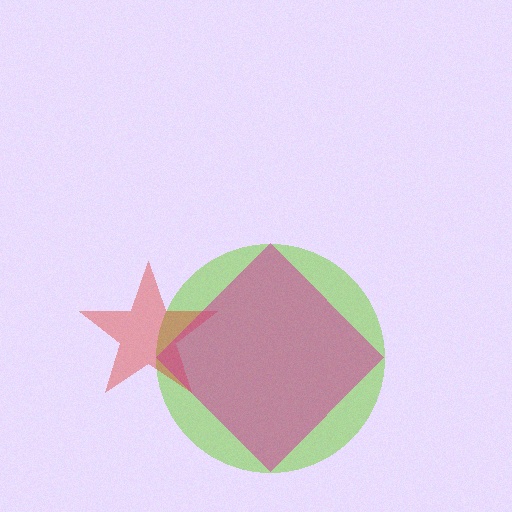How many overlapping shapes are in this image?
There are 3 overlapping shapes in the image.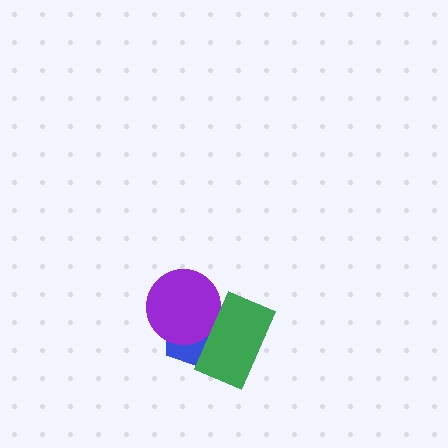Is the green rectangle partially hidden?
No, no other shape covers it.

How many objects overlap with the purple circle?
2 objects overlap with the purple circle.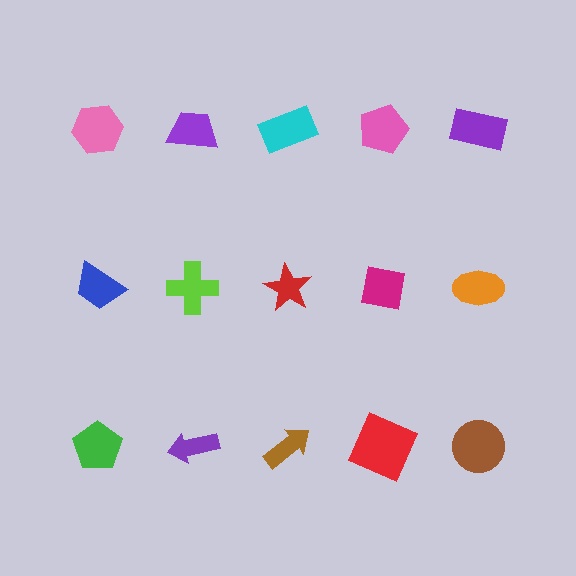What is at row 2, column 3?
A red star.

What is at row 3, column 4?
A red square.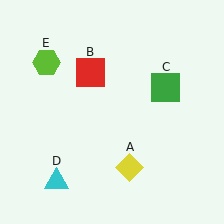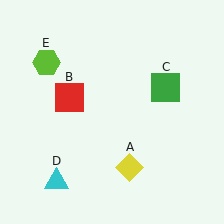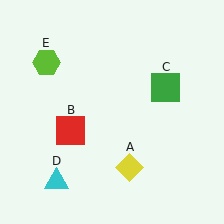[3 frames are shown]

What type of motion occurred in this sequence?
The red square (object B) rotated counterclockwise around the center of the scene.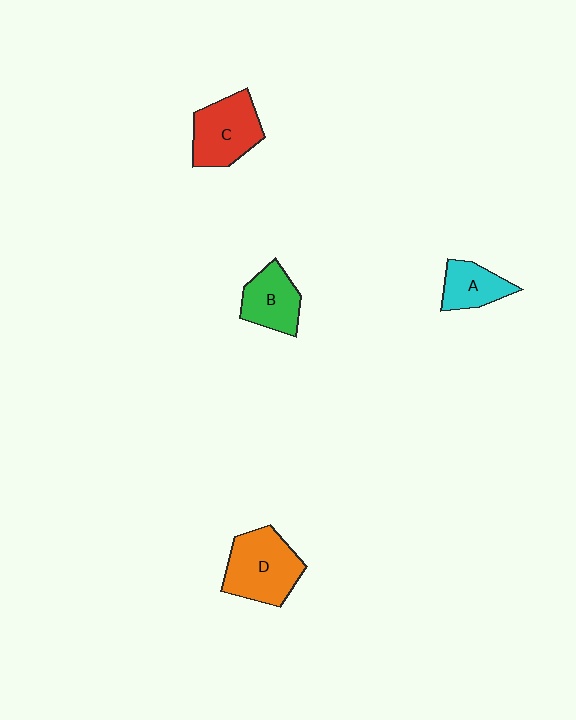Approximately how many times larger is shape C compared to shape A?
Approximately 1.5 times.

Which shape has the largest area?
Shape D (orange).